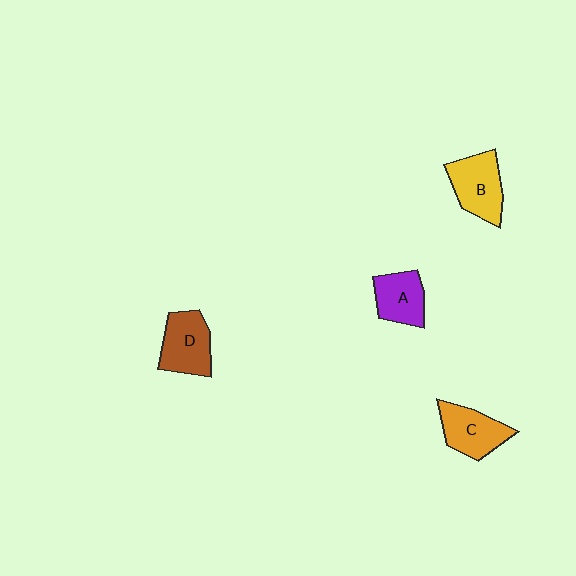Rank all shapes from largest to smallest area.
From largest to smallest: B (yellow), D (brown), C (orange), A (purple).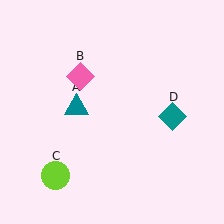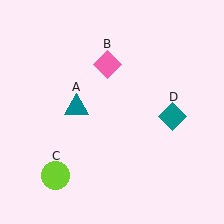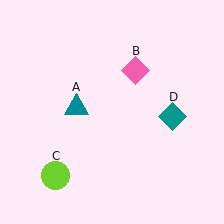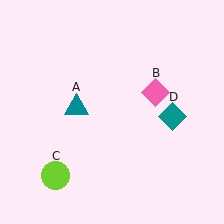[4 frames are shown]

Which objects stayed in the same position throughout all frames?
Teal triangle (object A) and lime circle (object C) and teal diamond (object D) remained stationary.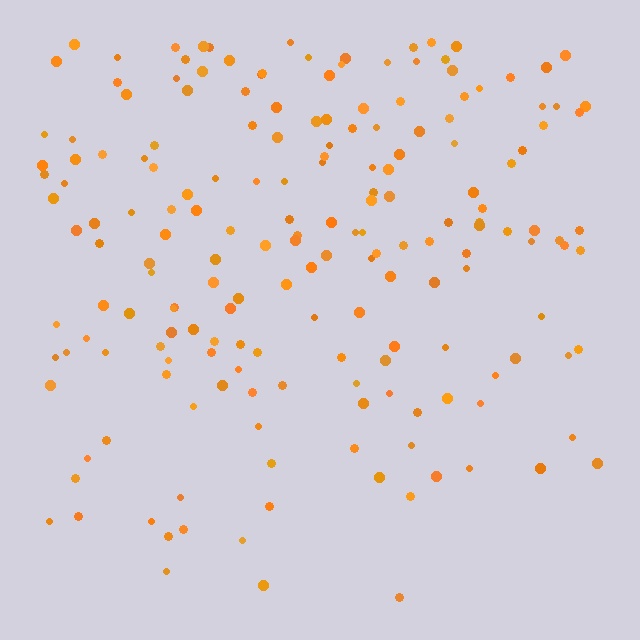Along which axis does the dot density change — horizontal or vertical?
Vertical.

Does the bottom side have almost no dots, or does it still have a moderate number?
Still a moderate number, just noticeably fewer than the top.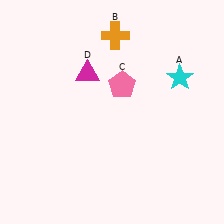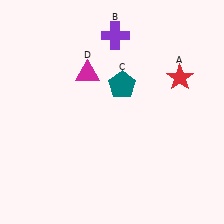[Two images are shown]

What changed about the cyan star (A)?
In Image 1, A is cyan. In Image 2, it changed to red.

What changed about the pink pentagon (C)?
In Image 1, C is pink. In Image 2, it changed to teal.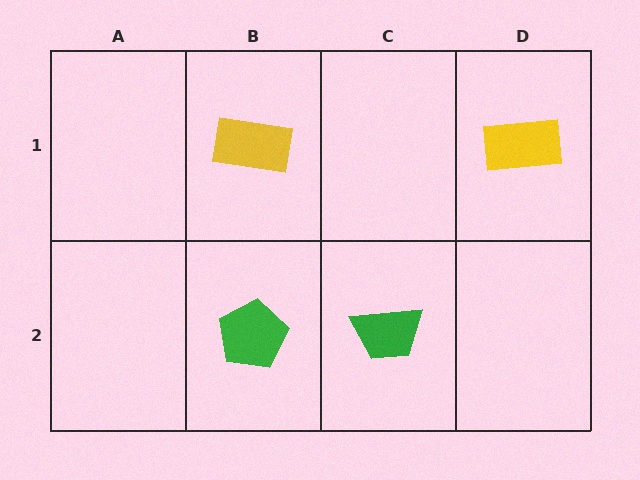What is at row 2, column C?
A green trapezoid.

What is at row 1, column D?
A yellow rectangle.